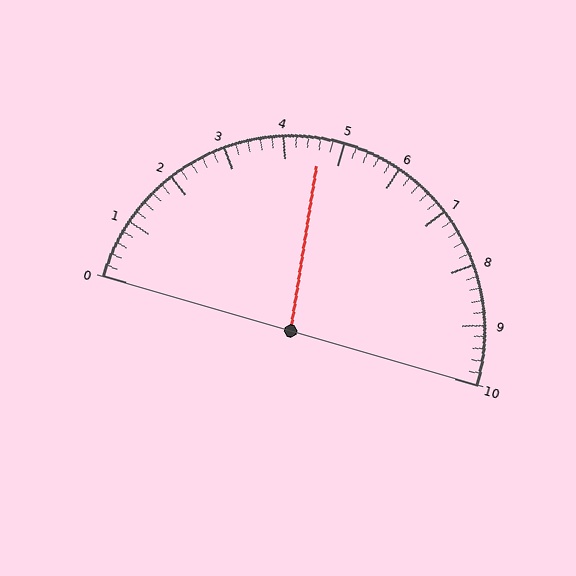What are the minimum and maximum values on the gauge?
The gauge ranges from 0 to 10.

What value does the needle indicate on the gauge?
The needle indicates approximately 4.6.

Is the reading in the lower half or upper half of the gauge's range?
The reading is in the lower half of the range (0 to 10).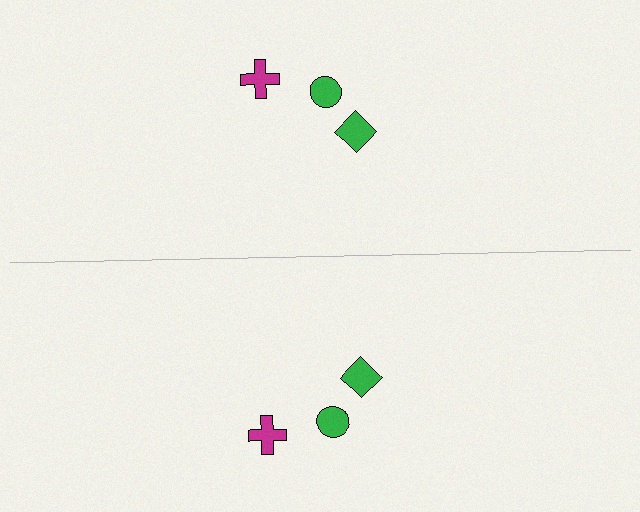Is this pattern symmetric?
Yes, this pattern has bilateral (reflection) symmetry.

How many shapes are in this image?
There are 6 shapes in this image.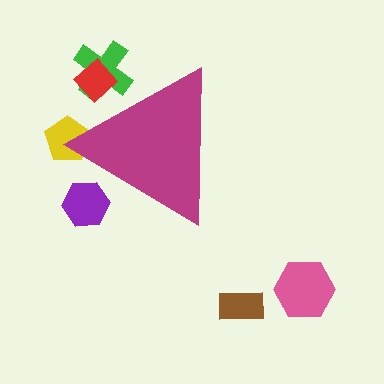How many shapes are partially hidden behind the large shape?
4 shapes are partially hidden.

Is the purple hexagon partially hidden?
Yes, the purple hexagon is partially hidden behind the magenta triangle.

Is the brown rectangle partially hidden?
No, the brown rectangle is fully visible.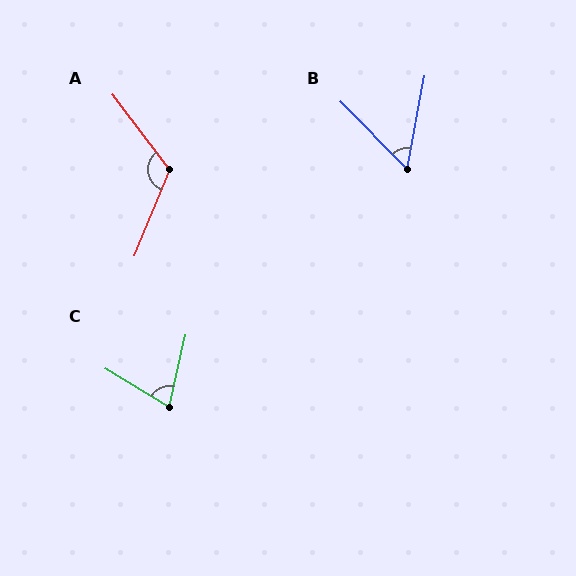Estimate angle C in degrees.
Approximately 71 degrees.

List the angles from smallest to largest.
B (55°), C (71°), A (121°).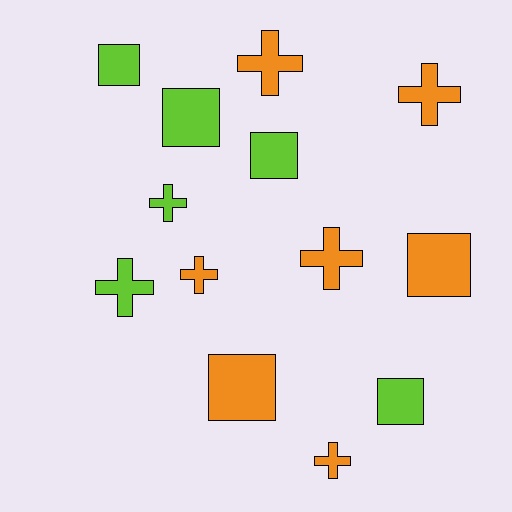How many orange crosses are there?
There are 5 orange crosses.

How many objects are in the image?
There are 13 objects.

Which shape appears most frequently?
Cross, with 7 objects.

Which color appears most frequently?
Orange, with 7 objects.